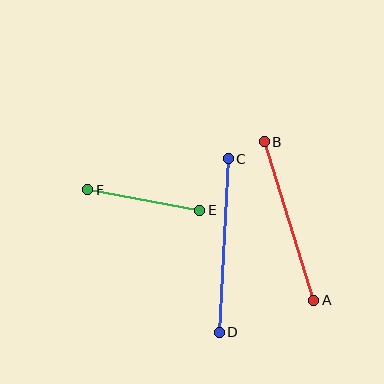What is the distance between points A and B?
The distance is approximately 166 pixels.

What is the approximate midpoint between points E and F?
The midpoint is at approximately (144, 200) pixels.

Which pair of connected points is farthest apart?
Points C and D are farthest apart.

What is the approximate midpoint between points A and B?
The midpoint is at approximately (289, 221) pixels.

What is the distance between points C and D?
The distance is approximately 174 pixels.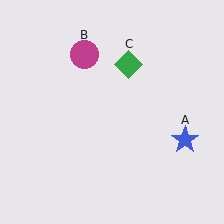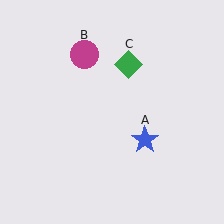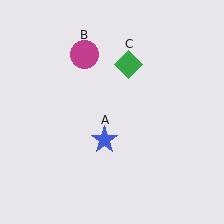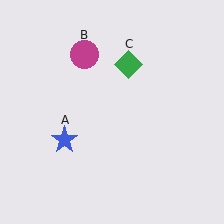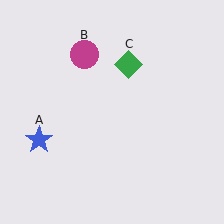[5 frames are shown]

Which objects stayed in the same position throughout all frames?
Magenta circle (object B) and green diamond (object C) remained stationary.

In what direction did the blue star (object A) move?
The blue star (object A) moved left.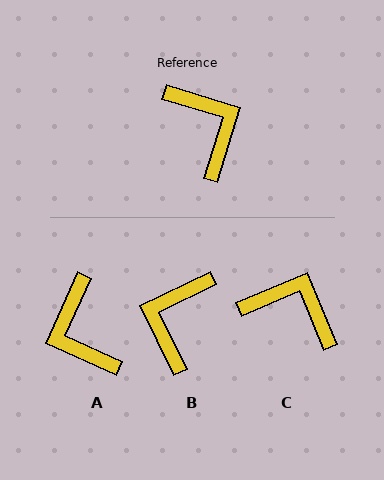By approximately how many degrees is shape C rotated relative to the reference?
Approximately 40 degrees counter-clockwise.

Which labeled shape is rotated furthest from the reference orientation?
A, about 173 degrees away.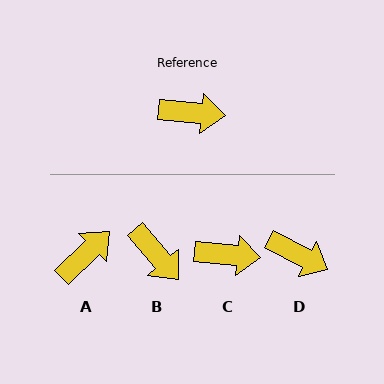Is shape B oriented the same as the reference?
No, it is off by about 44 degrees.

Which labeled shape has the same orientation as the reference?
C.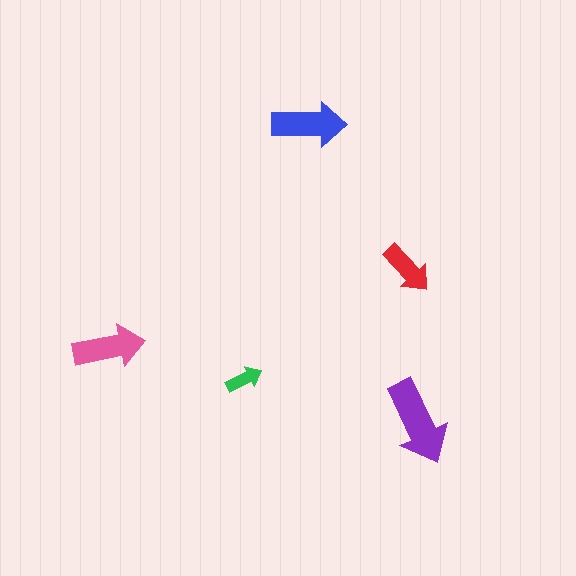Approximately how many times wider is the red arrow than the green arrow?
About 1.5 times wider.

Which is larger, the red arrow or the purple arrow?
The purple one.